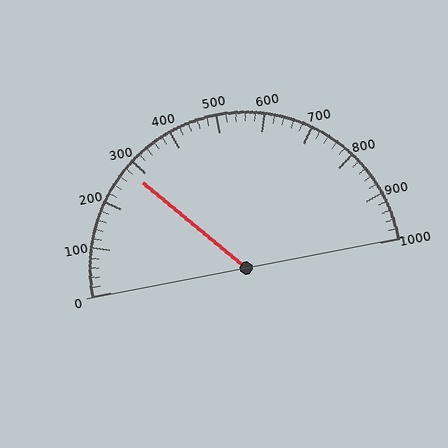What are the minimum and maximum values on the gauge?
The gauge ranges from 0 to 1000.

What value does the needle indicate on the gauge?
The needle indicates approximately 280.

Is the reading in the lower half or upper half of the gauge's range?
The reading is in the lower half of the range (0 to 1000).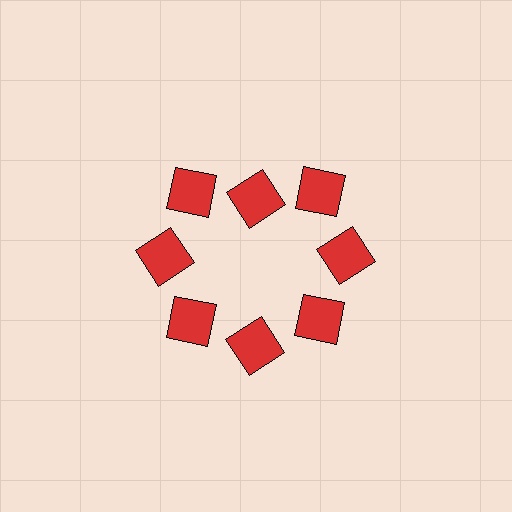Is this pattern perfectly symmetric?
No. The 8 red squares are arranged in a ring, but one element near the 12 o'clock position is pulled inward toward the center, breaking the 8-fold rotational symmetry.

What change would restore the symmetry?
The symmetry would be restored by moving it outward, back onto the ring so that all 8 squares sit at equal angles and equal distance from the center.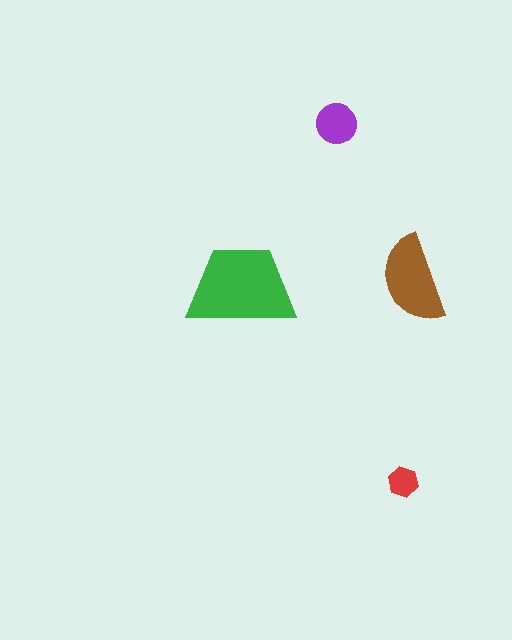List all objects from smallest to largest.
The red hexagon, the purple circle, the brown semicircle, the green trapezoid.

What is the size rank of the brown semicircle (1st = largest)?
2nd.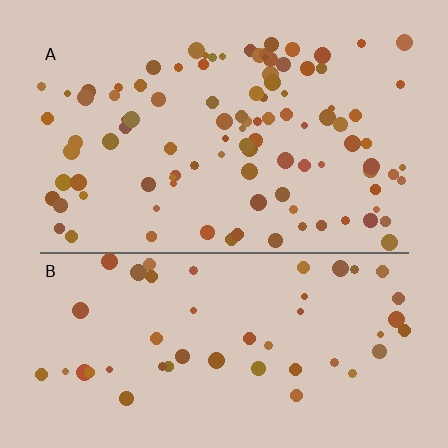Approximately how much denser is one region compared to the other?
Approximately 2.0× — region A over region B.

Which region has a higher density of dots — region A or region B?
A (the top).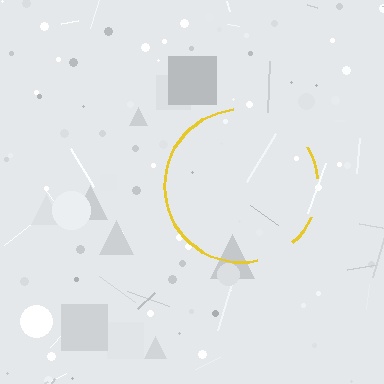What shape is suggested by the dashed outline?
The dashed outline suggests a circle.